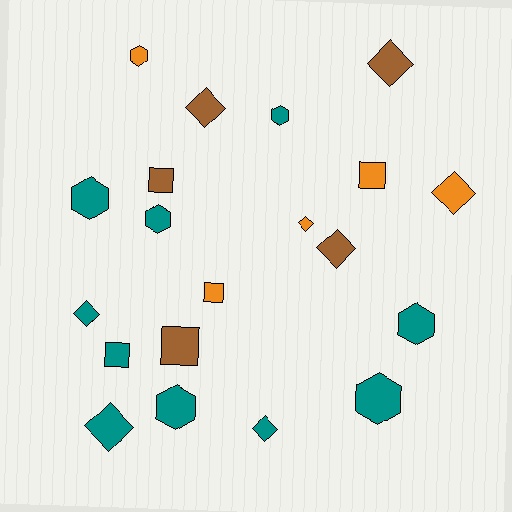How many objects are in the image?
There are 20 objects.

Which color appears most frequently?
Teal, with 10 objects.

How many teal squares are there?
There is 1 teal square.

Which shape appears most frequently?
Diamond, with 8 objects.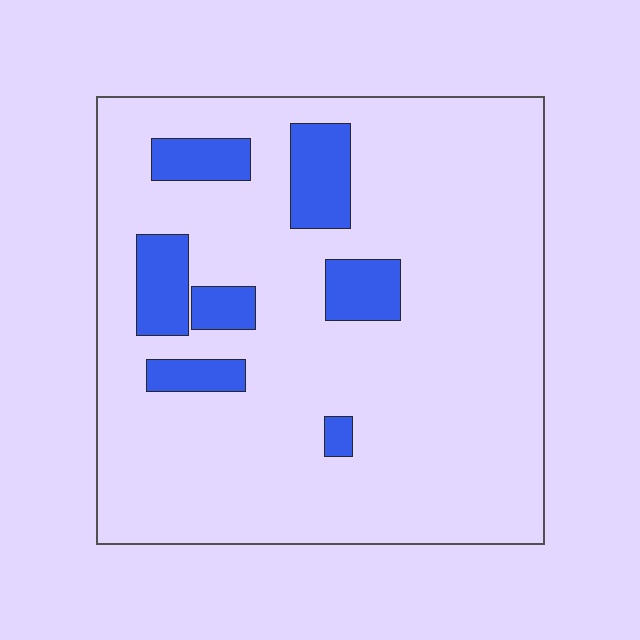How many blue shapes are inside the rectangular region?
7.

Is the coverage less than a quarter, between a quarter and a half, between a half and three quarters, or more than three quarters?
Less than a quarter.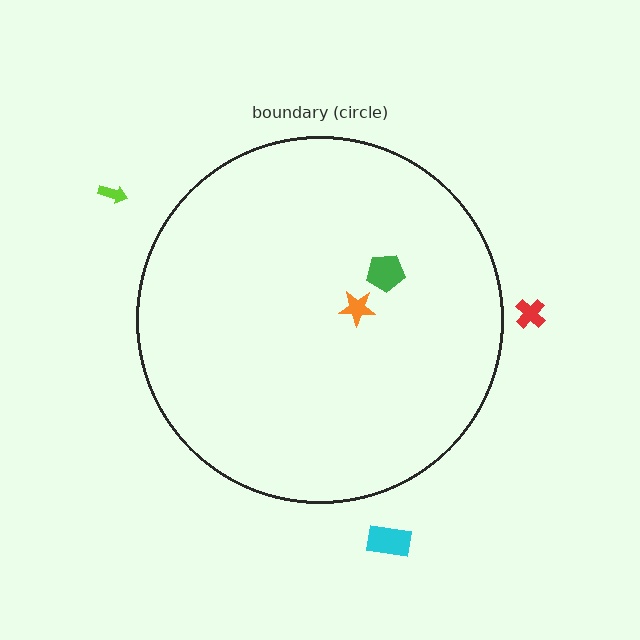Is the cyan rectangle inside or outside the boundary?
Outside.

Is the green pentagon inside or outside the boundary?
Inside.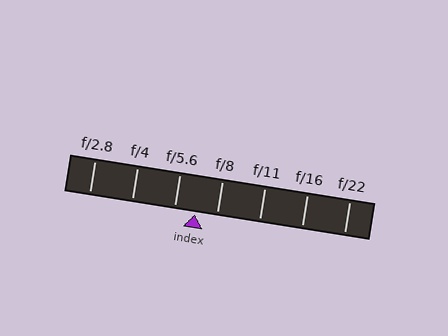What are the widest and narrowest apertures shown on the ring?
The widest aperture shown is f/2.8 and the narrowest is f/22.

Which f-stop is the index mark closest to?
The index mark is closest to f/8.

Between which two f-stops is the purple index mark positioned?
The index mark is between f/5.6 and f/8.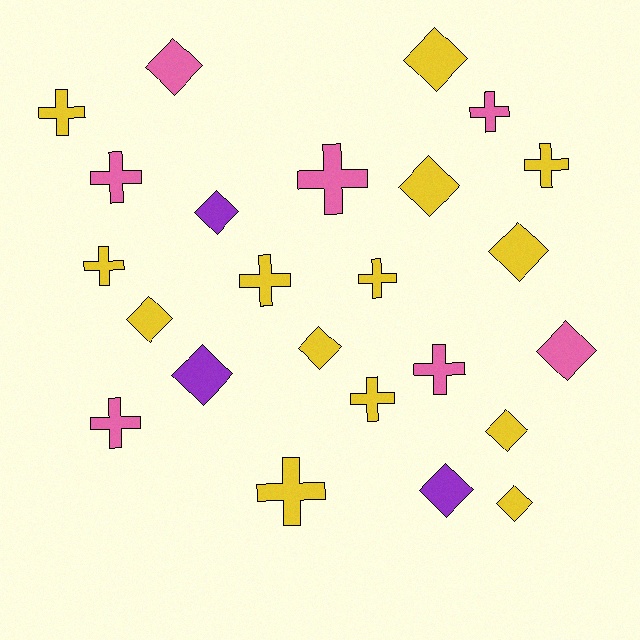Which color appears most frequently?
Yellow, with 14 objects.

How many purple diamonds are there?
There are 3 purple diamonds.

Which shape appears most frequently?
Diamond, with 12 objects.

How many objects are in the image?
There are 24 objects.